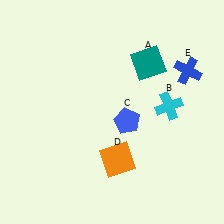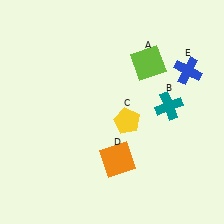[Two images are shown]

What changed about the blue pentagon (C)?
In Image 1, C is blue. In Image 2, it changed to yellow.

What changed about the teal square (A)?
In Image 1, A is teal. In Image 2, it changed to lime.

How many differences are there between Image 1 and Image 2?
There are 3 differences between the two images.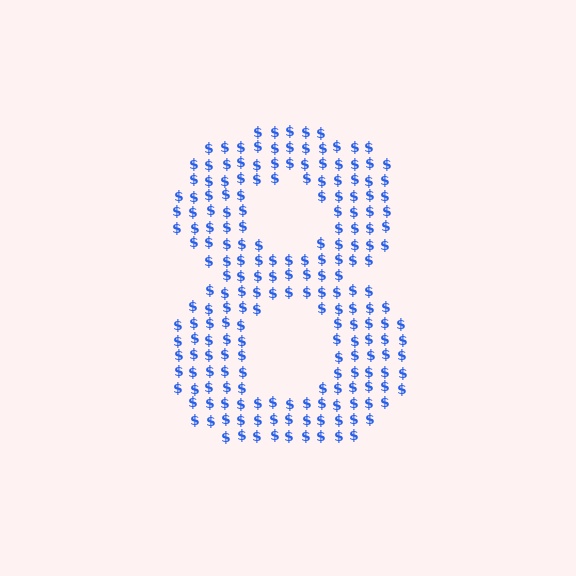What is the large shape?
The large shape is the digit 8.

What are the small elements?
The small elements are dollar signs.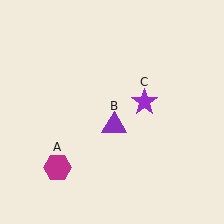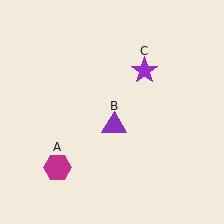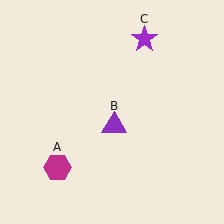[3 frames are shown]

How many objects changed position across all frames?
1 object changed position: purple star (object C).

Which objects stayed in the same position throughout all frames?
Magenta hexagon (object A) and purple triangle (object B) remained stationary.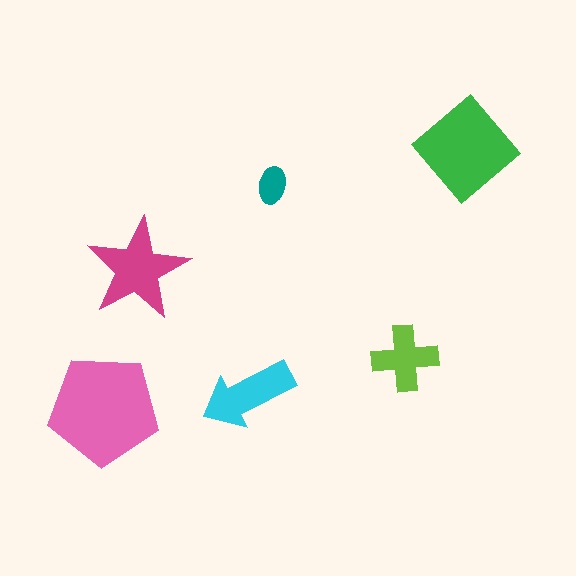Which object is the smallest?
The teal ellipse.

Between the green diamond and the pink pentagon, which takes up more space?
The pink pentagon.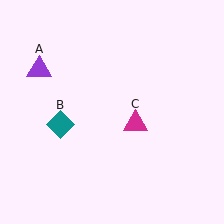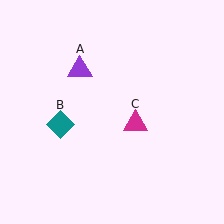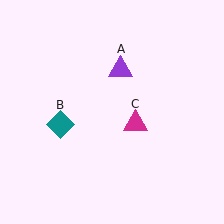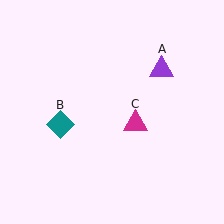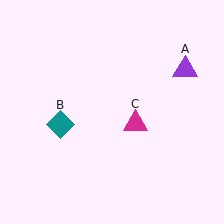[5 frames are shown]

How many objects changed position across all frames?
1 object changed position: purple triangle (object A).